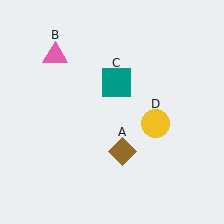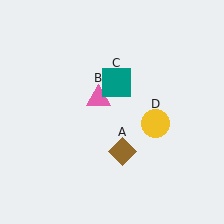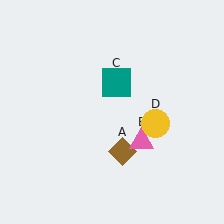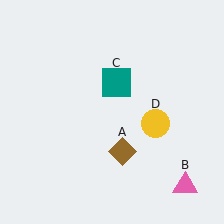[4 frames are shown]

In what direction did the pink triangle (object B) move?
The pink triangle (object B) moved down and to the right.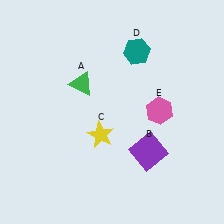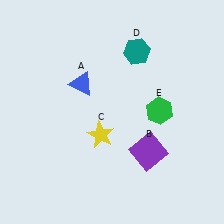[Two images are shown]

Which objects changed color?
A changed from green to blue. E changed from pink to green.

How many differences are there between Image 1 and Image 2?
There are 2 differences between the two images.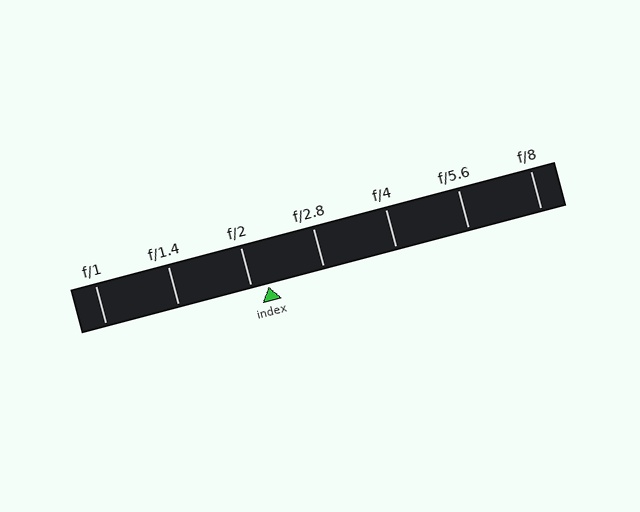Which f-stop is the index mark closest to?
The index mark is closest to f/2.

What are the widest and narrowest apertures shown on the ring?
The widest aperture shown is f/1 and the narrowest is f/8.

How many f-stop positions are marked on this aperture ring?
There are 7 f-stop positions marked.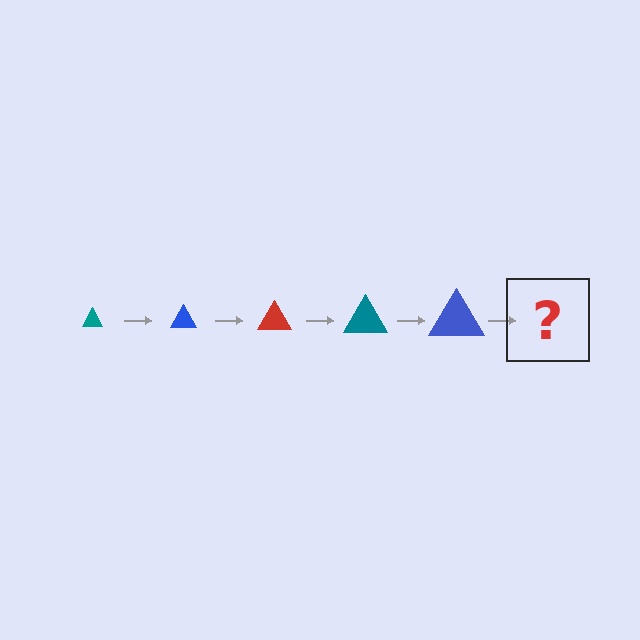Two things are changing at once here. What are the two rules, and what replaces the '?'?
The two rules are that the triangle grows larger each step and the color cycles through teal, blue, and red. The '?' should be a red triangle, larger than the previous one.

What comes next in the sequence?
The next element should be a red triangle, larger than the previous one.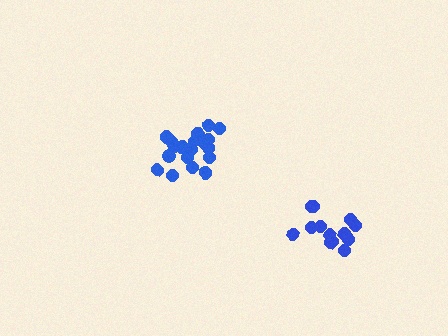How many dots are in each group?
Group 1: 19 dots, Group 2: 13 dots (32 total).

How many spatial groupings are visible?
There are 2 spatial groupings.